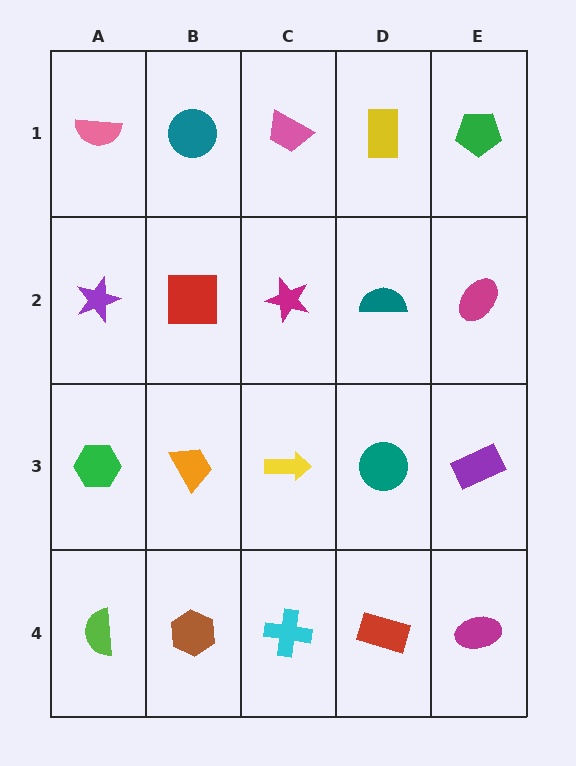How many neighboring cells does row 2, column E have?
3.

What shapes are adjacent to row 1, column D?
A teal semicircle (row 2, column D), a pink trapezoid (row 1, column C), a green pentagon (row 1, column E).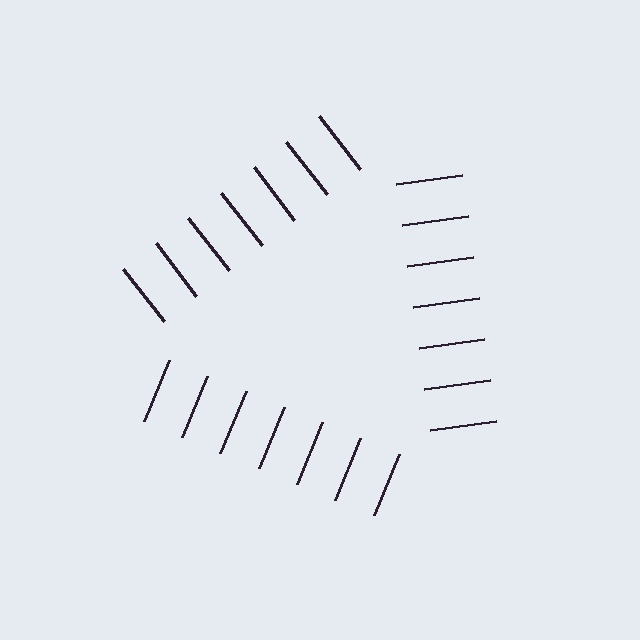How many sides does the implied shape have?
3 sides — the line-ends trace a triangle.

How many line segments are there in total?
21 — 7 along each of the 3 edges.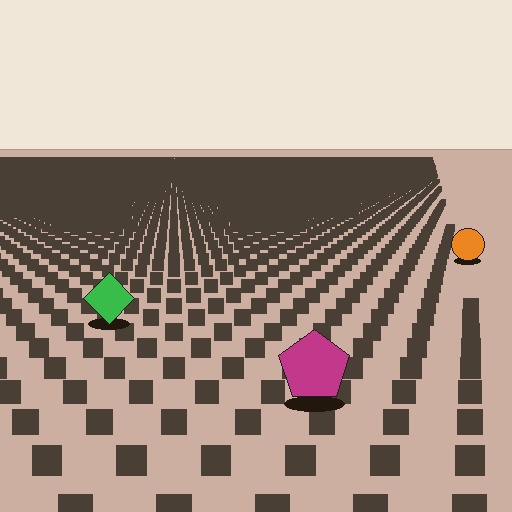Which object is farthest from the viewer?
The orange circle is farthest from the viewer. It appears smaller and the ground texture around it is denser.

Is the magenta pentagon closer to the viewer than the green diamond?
Yes. The magenta pentagon is closer — you can tell from the texture gradient: the ground texture is coarser near it.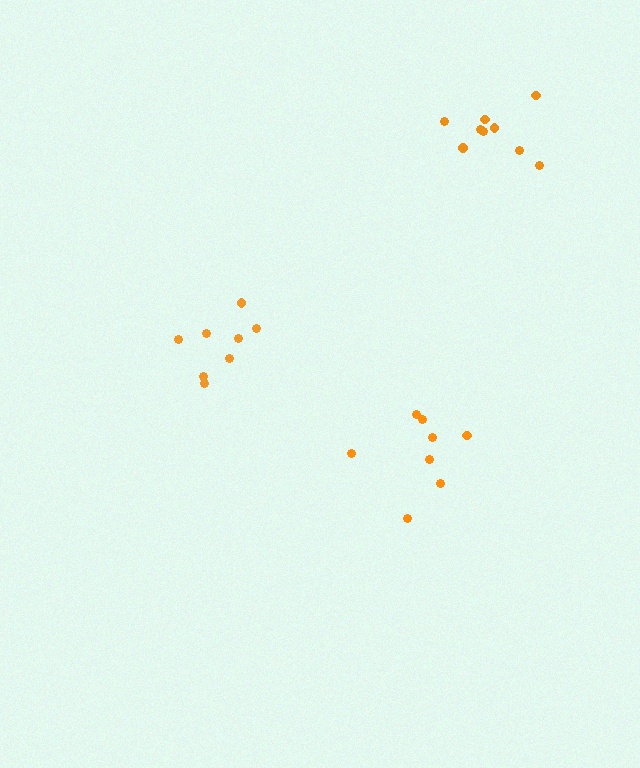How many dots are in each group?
Group 1: 8 dots, Group 2: 9 dots, Group 3: 8 dots (25 total).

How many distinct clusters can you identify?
There are 3 distinct clusters.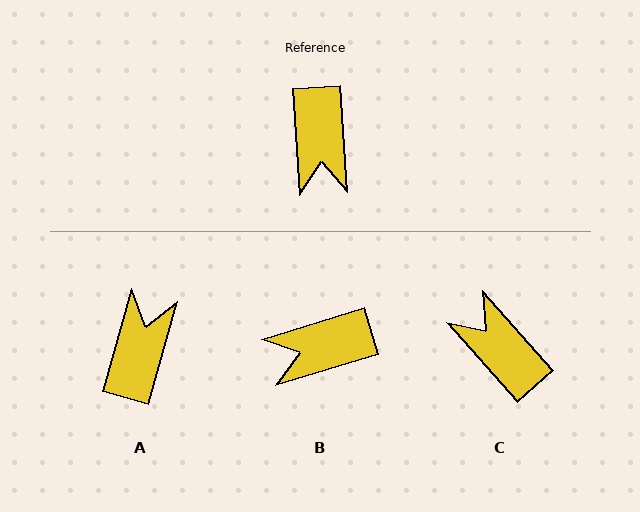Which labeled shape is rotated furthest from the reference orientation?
A, about 160 degrees away.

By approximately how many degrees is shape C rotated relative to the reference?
Approximately 142 degrees clockwise.